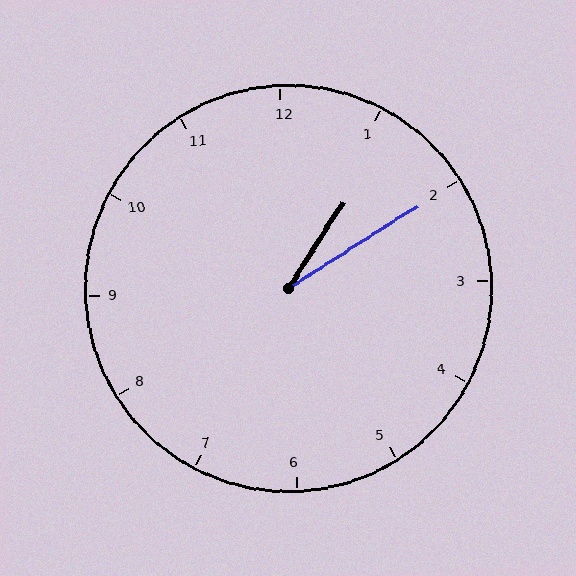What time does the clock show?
1:10.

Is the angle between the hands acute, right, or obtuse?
It is acute.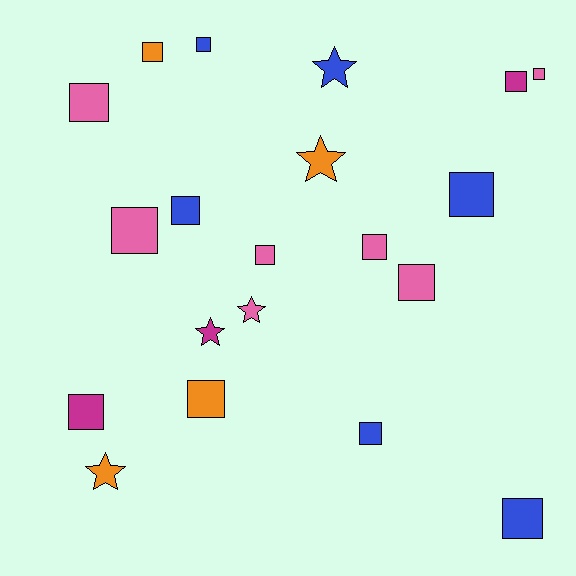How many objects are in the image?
There are 20 objects.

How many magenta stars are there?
There is 1 magenta star.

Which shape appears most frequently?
Square, with 15 objects.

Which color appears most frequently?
Pink, with 7 objects.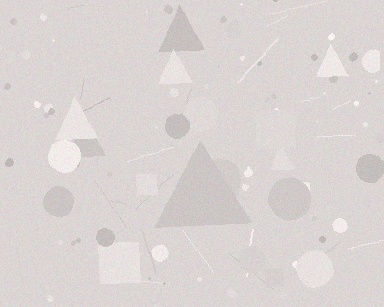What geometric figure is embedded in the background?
A triangle is embedded in the background.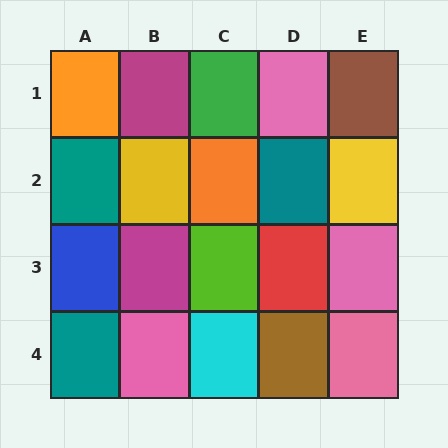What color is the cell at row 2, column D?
Teal.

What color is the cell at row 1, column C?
Green.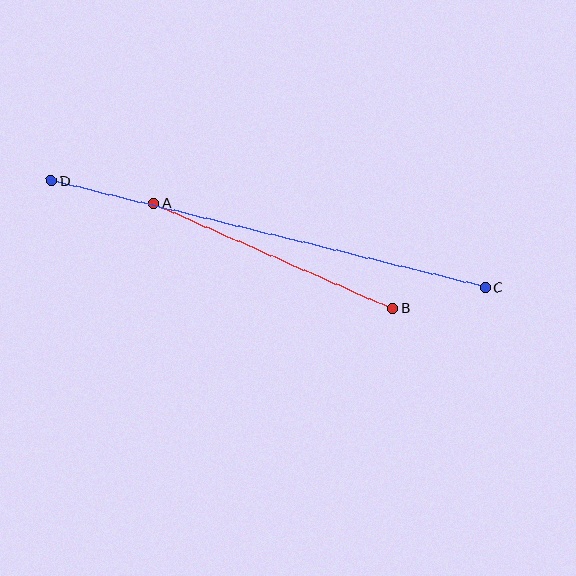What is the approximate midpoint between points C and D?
The midpoint is at approximately (268, 234) pixels.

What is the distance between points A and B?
The distance is approximately 261 pixels.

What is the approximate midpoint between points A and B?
The midpoint is at approximately (273, 256) pixels.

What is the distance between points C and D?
The distance is approximately 447 pixels.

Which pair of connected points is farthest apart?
Points C and D are farthest apart.